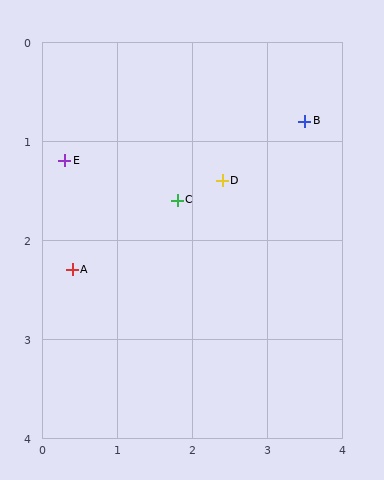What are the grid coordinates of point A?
Point A is at approximately (0.4, 2.3).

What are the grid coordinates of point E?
Point E is at approximately (0.3, 1.2).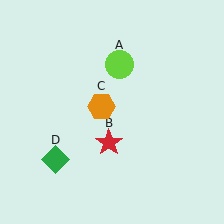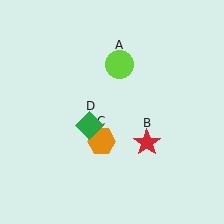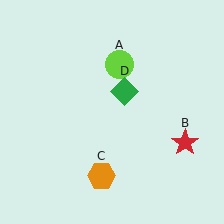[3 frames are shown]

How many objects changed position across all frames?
3 objects changed position: red star (object B), orange hexagon (object C), green diamond (object D).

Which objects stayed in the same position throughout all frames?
Lime circle (object A) remained stationary.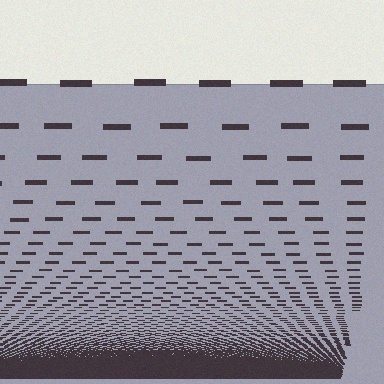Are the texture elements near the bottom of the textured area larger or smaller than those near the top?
Smaller. The gradient is inverted — elements near the bottom are smaller and denser.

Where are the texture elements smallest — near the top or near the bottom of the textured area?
Near the bottom.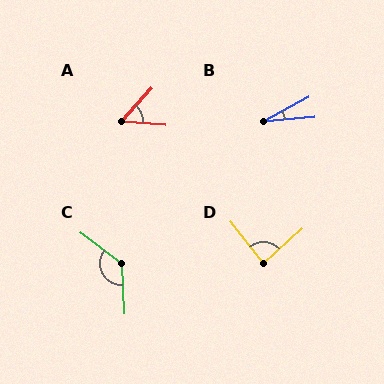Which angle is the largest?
C, at approximately 130 degrees.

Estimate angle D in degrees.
Approximately 87 degrees.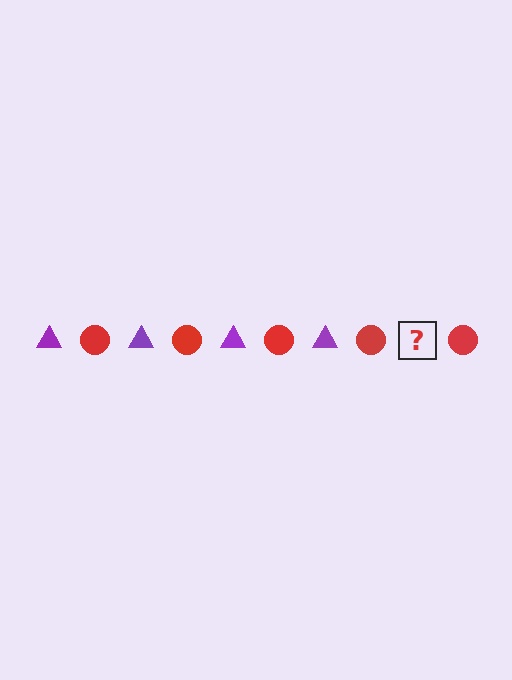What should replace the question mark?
The question mark should be replaced with a purple triangle.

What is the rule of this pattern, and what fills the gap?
The rule is that the pattern alternates between purple triangle and red circle. The gap should be filled with a purple triangle.